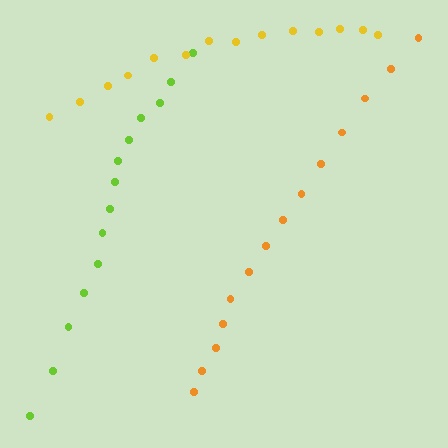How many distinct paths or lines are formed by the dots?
There are 3 distinct paths.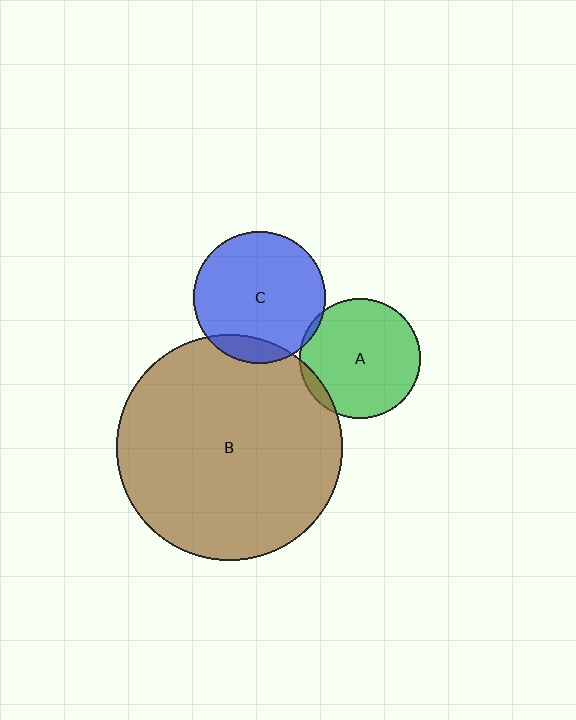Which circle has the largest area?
Circle B (brown).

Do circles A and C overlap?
Yes.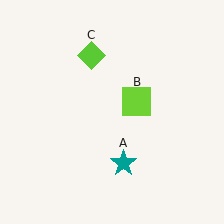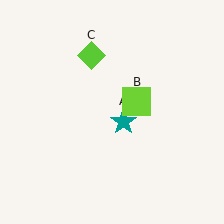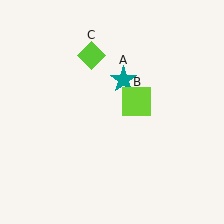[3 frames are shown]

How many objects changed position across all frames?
1 object changed position: teal star (object A).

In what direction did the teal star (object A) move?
The teal star (object A) moved up.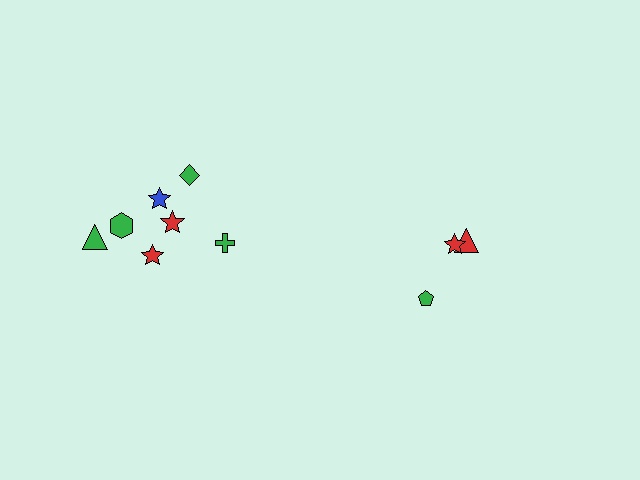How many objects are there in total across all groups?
There are 10 objects.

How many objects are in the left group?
There are 7 objects.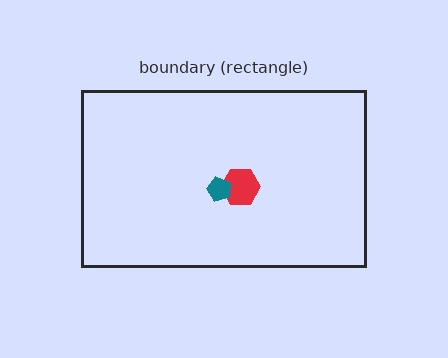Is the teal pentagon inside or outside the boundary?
Inside.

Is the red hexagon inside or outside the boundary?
Inside.